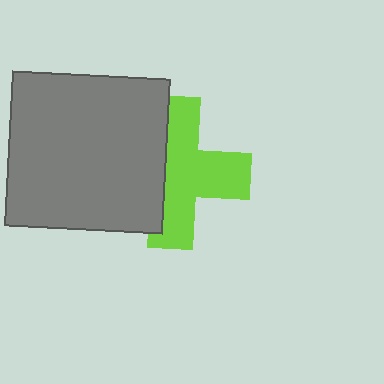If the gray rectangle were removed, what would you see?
You would see the complete lime cross.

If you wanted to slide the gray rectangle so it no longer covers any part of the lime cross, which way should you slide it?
Slide it left — that is the most direct way to separate the two shapes.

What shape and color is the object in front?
The object in front is a gray rectangle.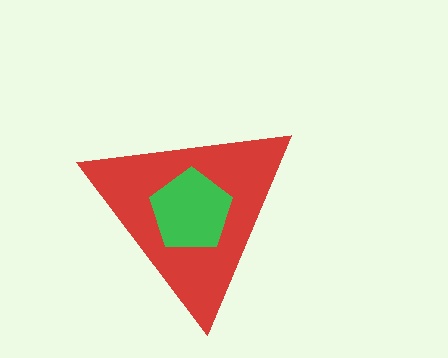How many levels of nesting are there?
2.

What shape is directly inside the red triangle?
The green pentagon.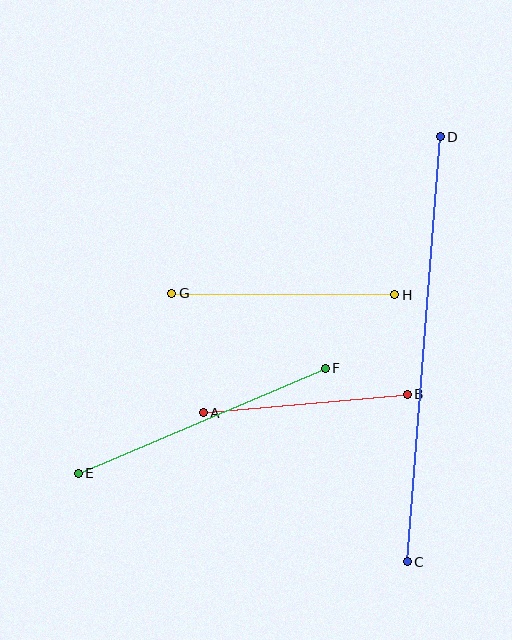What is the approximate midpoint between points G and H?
The midpoint is at approximately (283, 294) pixels.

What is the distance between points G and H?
The distance is approximately 223 pixels.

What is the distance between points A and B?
The distance is approximately 205 pixels.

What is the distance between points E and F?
The distance is approximately 268 pixels.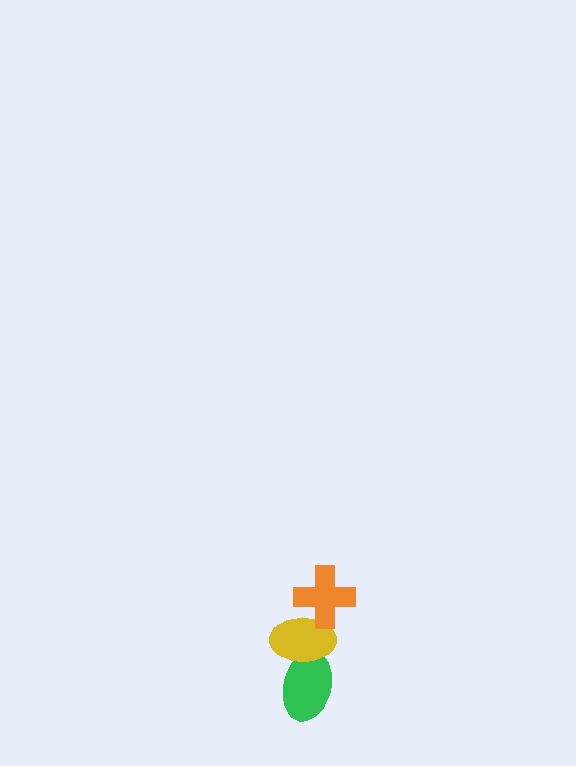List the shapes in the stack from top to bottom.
From top to bottom: the orange cross, the yellow ellipse, the green ellipse.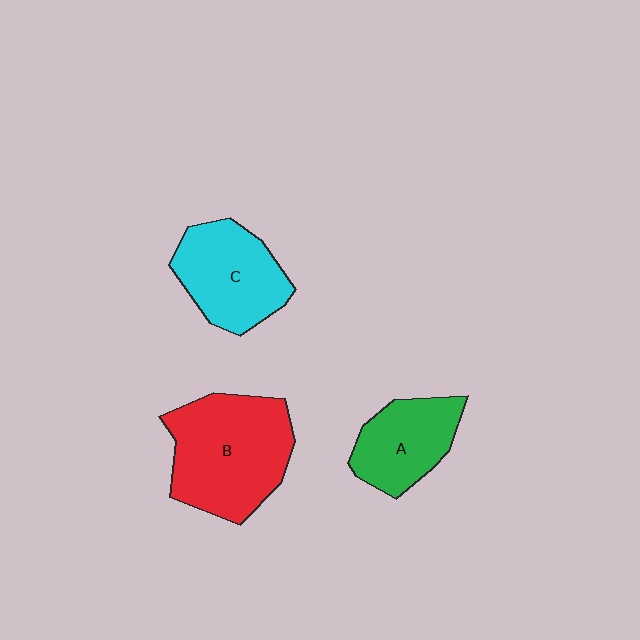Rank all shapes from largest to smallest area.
From largest to smallest: B (red), C (cyan), A (green).